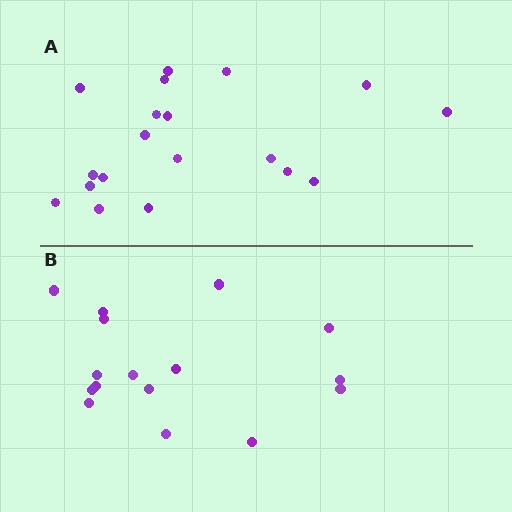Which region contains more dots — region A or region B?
Region A (the top region) has more dots.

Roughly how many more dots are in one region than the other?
Region A has just a few more — roughly 2 or 3 more dots than region B.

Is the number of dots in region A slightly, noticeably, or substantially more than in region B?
Region A has only slightly more — the two regions are fairly close. The ratio is roughly 1.2 to 1.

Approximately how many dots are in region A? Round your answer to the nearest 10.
About 20 dots. (The exact count is 19, which rounds to 20.)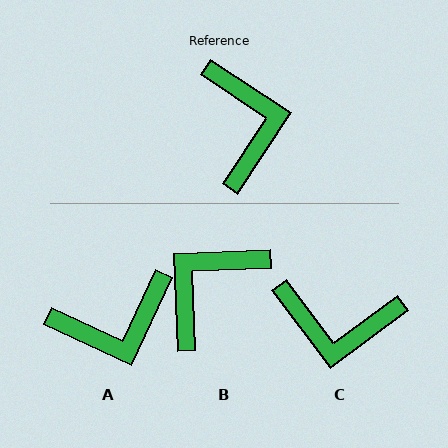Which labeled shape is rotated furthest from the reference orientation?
B, about 126 degrees away.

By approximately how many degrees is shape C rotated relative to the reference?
Approximately 110 degrees clockwise.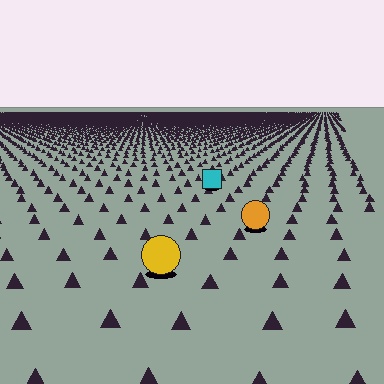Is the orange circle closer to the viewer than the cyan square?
Yes. The orange circle is closer — you can tell from the texture gradient: the ground texture is coarser near it.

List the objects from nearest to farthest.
From nearest to farthest: the yellow circle, the orange circle, the cyan square.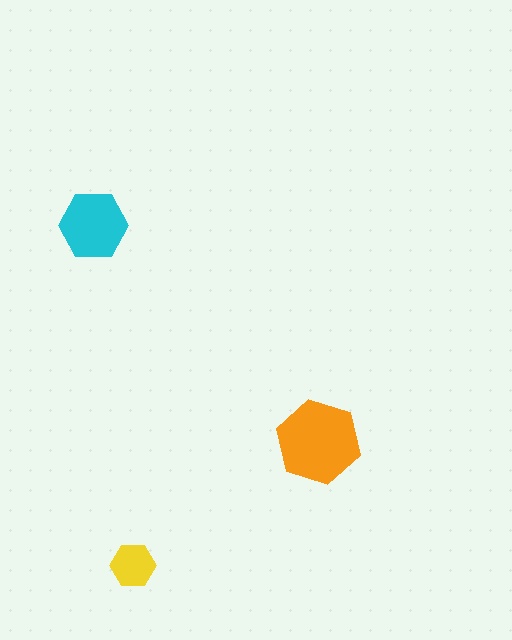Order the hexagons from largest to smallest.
the orange one, the cyan one, the yellow one.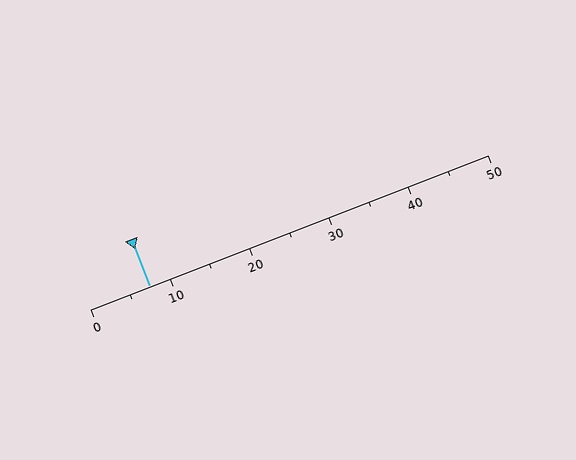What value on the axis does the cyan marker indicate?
The marker indicates approximately 7.5.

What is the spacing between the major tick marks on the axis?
The major ticks are spaced 10 apart.